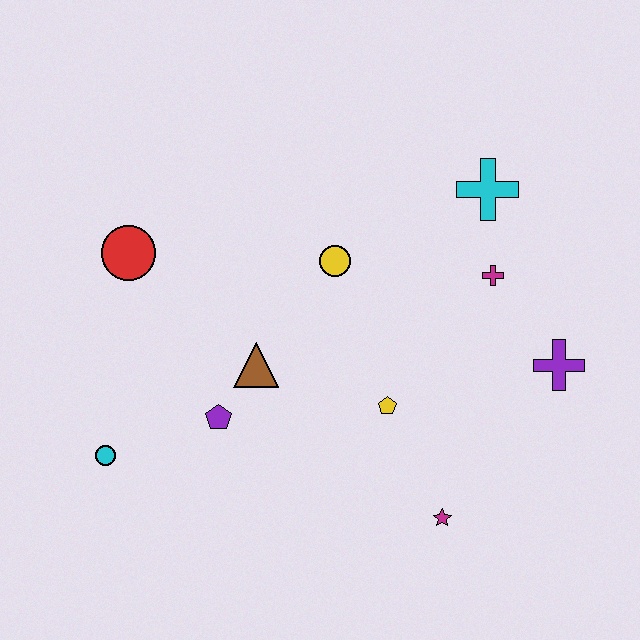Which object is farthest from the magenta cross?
The cyan circle is farthest from the magenta cross.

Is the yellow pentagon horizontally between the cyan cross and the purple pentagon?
Yes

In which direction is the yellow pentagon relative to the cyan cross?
The yellow pentagon is below the cyan cross.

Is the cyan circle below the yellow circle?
Yes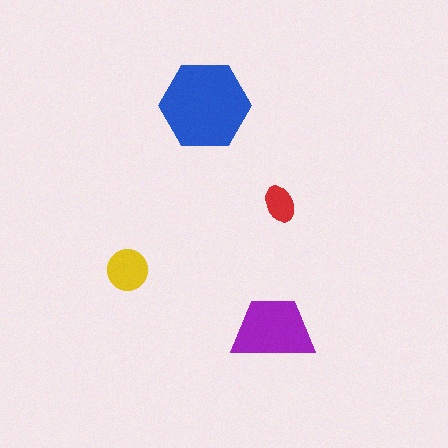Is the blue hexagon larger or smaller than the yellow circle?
Larger.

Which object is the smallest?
The red ellipse.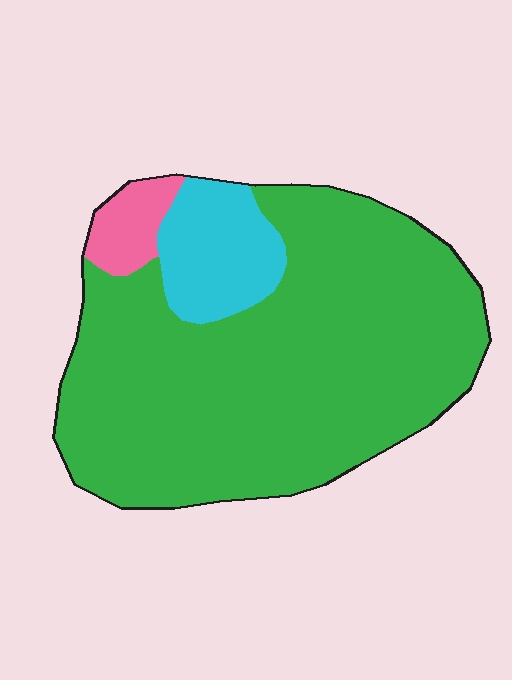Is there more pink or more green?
Green.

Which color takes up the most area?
Green, at roughly 80%.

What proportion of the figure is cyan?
Cyan takes up less than a quarter of the figure.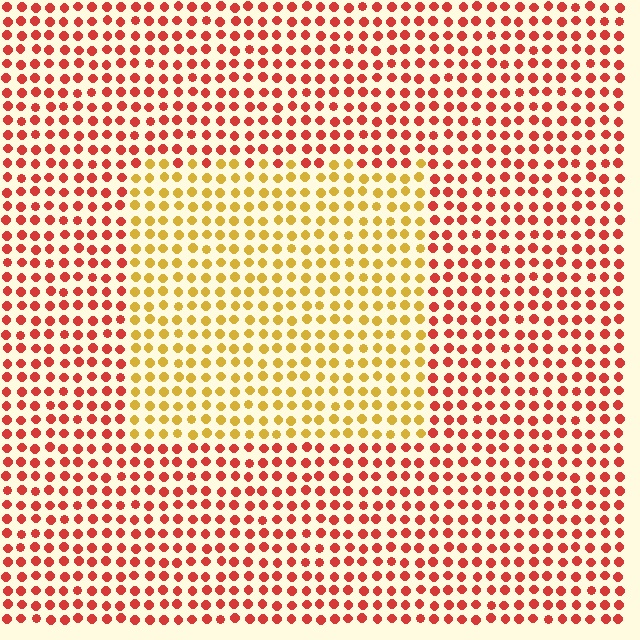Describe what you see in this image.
The image is filled with small red elements in a uniform arrangement. A rectangle-shaped region is visible where the elements are tinted to a slightly different hue, forming a subtle color boundary.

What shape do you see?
I see a rectangle.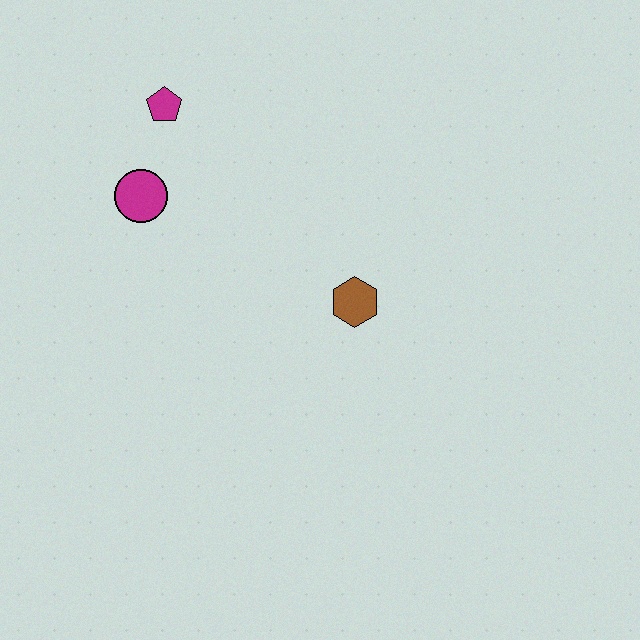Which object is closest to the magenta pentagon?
The magenta circle is closest to the magenta pentagon.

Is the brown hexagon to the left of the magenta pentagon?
No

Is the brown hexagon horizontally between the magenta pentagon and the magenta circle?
No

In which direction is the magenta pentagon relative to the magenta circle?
The magenta pentagon is above the magenta circle.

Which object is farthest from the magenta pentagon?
The brown hexagon is farthest from the magenta pentagon.